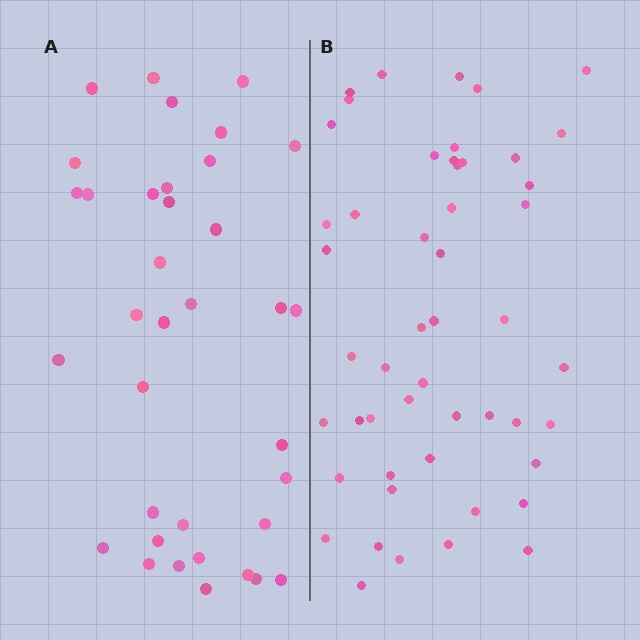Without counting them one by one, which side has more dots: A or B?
Region B (the right region) has more dots.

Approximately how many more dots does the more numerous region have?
Region B has approximately 15 more dots than region A.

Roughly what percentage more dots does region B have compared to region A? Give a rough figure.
About 40% more.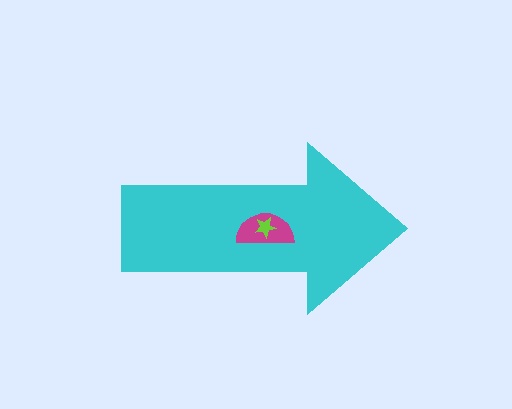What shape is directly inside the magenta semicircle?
The lime star.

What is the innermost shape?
The lime star.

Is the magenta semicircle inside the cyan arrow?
Yes.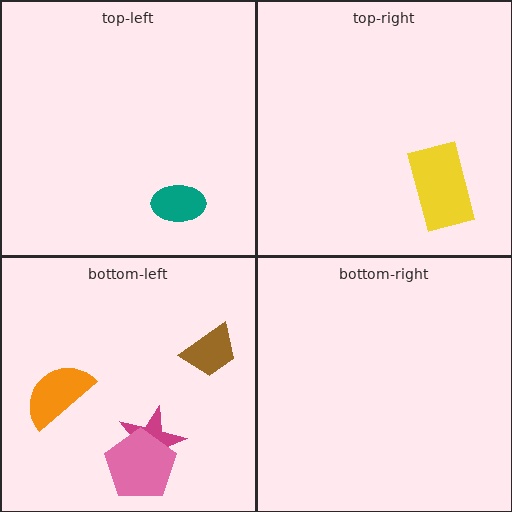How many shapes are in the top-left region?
1.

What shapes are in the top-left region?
The teal ellipse.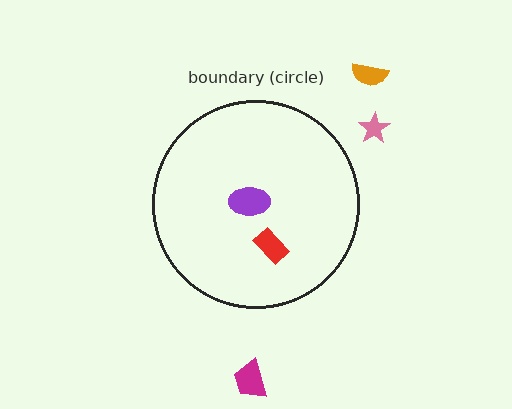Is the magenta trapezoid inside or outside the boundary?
Outside.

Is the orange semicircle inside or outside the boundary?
Outside.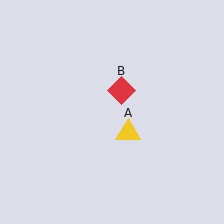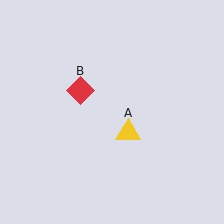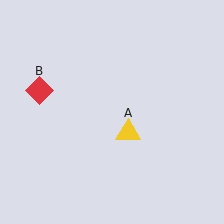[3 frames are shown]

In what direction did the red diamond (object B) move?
The red diamond (object B) moved left.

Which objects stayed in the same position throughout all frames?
Yellow triangle (object A) remained stationary.